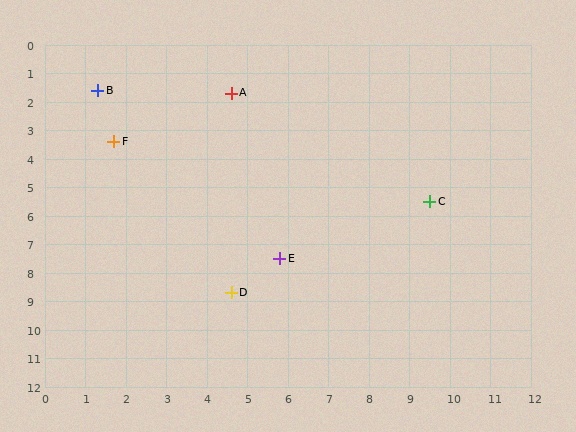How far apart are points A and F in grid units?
Points A and F are about 3.4 grid units apart.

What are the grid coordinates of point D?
Point D is at approximately (4.6, 8.7).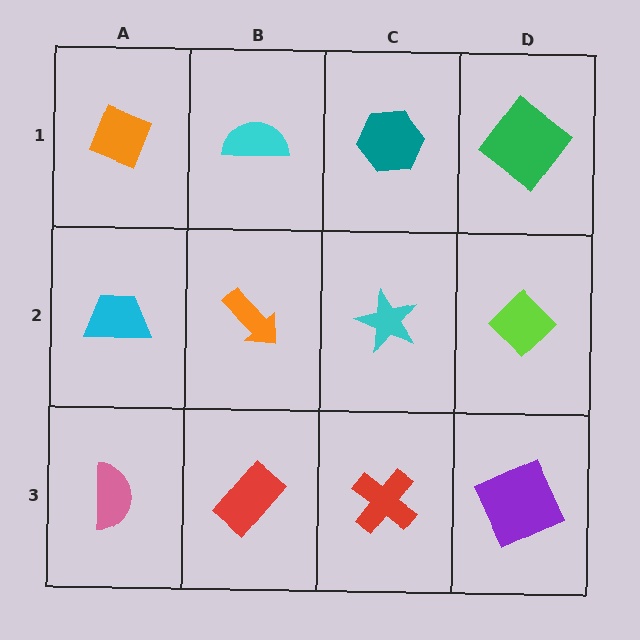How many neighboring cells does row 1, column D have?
2.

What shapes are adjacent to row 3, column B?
An orange arrow (row 2, column B), a pink semicircle (row 3, column A), a red cross (row 3, column C).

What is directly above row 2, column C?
A teal hexagon.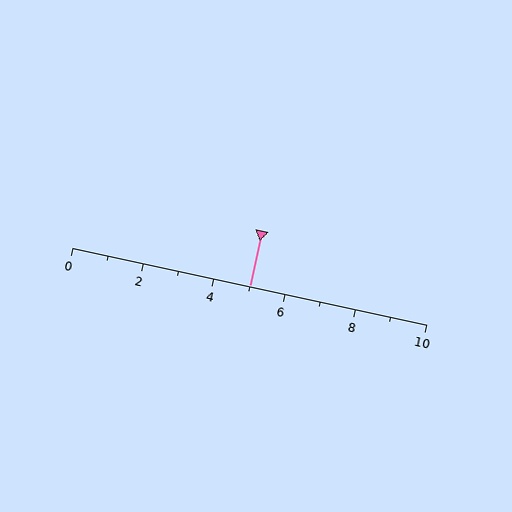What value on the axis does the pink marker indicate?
The marker indicates approximately 5.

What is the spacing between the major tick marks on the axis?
The major ticks are spaced 2 apart.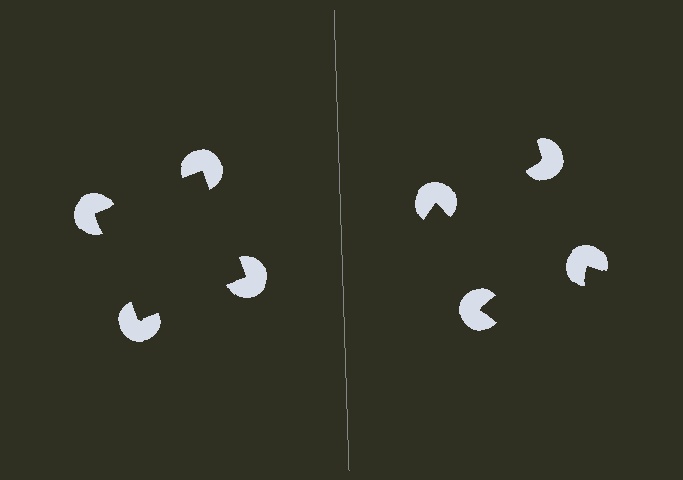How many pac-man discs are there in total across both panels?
8 — 4 on each side.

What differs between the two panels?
The pac-man discs are positioned identically on both sides; only the wedge orientations differ. On the left they align to a square; on the right they are misaligned.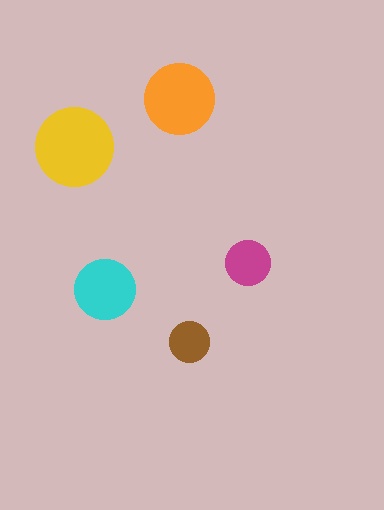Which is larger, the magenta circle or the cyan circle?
The cyan one.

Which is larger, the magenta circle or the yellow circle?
The yellow one.